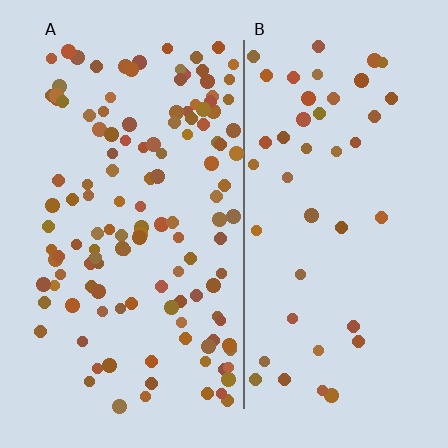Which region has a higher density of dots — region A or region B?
A (the left).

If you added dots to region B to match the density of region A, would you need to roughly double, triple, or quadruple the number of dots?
Approximately triple.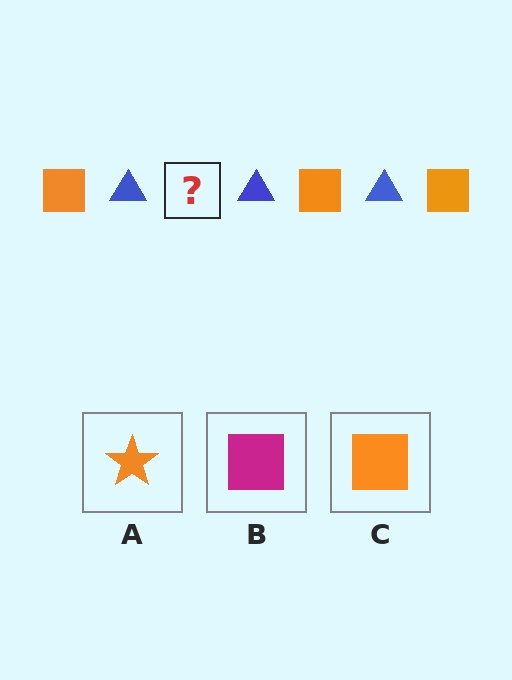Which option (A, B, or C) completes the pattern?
C.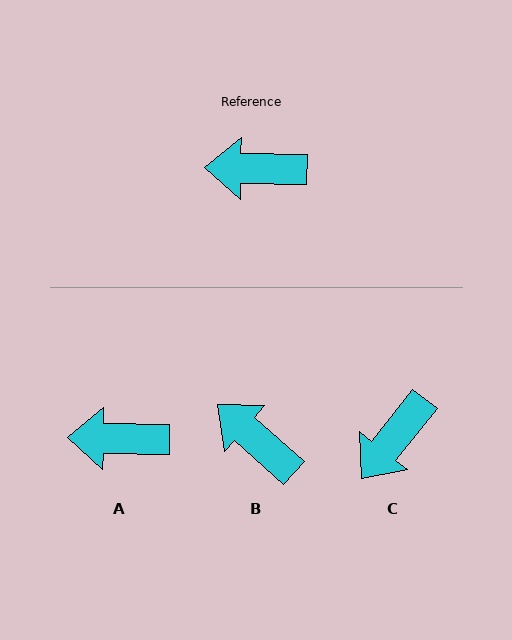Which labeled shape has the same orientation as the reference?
A.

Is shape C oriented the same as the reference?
No, it is off by about 53 degrees.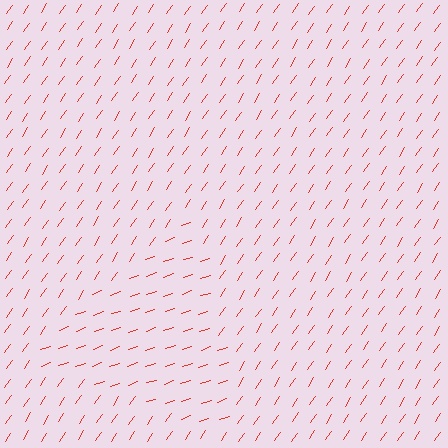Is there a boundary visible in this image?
Yes, there is a texture boundary formed by a change in line orientation.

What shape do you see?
I see a triangle.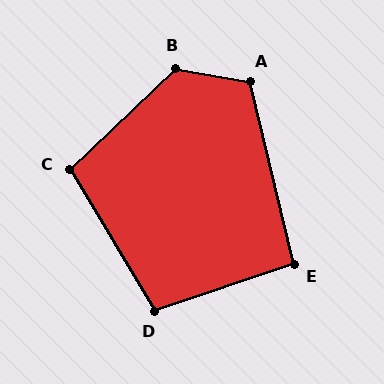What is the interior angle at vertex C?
Approximately 103 degrees (obtuse).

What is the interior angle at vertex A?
Approximately 113 degrees (obtuse).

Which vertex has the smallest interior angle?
E, at approximately 95 degrees.